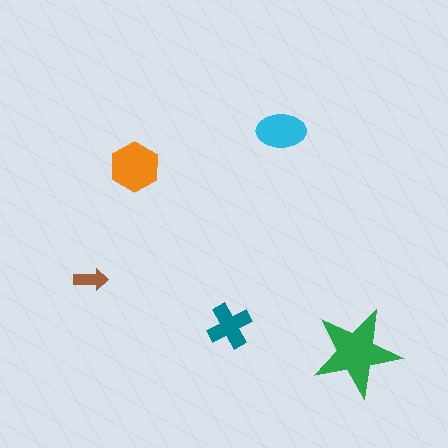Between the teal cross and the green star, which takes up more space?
The green star.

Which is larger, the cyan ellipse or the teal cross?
The cyan ellipse.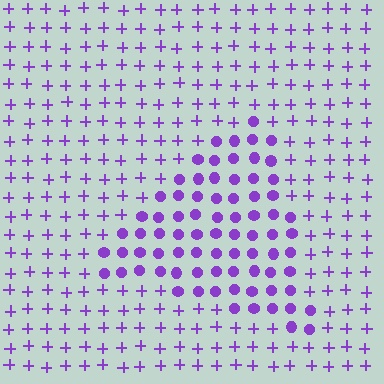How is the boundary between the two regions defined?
The boundary is defined by a change in element shape: circles inside vs. plus signs outside. All elements share the same color and spacing.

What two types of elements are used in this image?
The image uses circles inside the triangle region and plus signs outside it.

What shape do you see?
I see a triangle.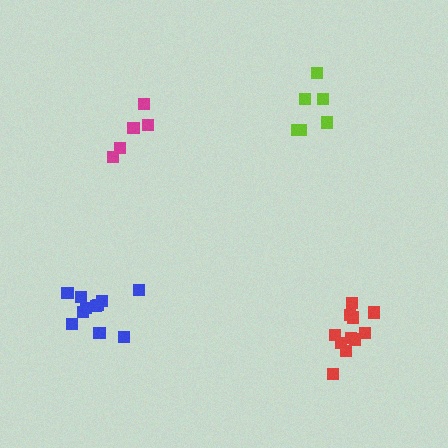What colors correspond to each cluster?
The clusters are colored: lime, magenta, blue, red.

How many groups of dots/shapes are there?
There are 4 groups.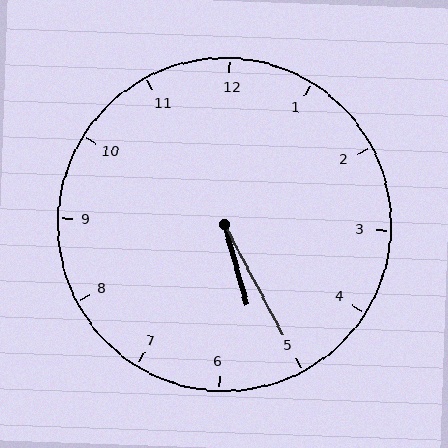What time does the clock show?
5:25.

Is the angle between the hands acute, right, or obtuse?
It is acute.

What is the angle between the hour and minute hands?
Approximately 12 degrees.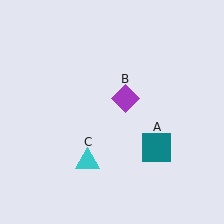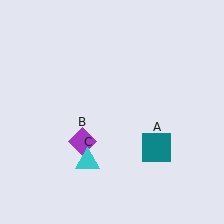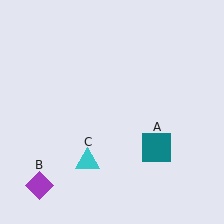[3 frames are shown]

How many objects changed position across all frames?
1 object changed position: purple diamond (object B).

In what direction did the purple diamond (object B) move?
The purple diamond (object B) moved down and to the left.